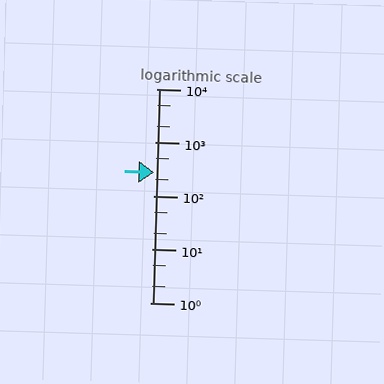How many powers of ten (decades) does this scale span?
The scale spans 4 decades, from 1 to 10000.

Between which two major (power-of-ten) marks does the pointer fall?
The pointer is between 100 and 1000.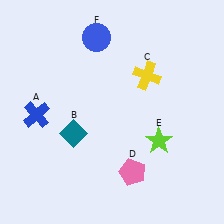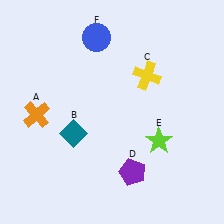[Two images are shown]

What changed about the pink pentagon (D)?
In Image 1, D is pink. In Image 2, it changed to purple.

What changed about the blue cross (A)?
In Image 1, A is blue. In Image 2, it changed to orange.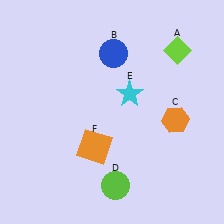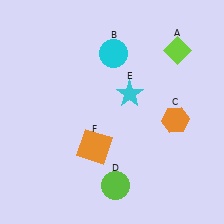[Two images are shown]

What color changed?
The circle (B) changed from blue in Image 1 to cyan in Image 2.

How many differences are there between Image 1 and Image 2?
There is 1 difference between the two images.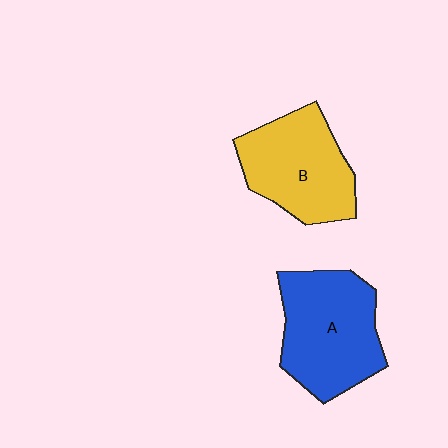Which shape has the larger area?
Shape A (blue).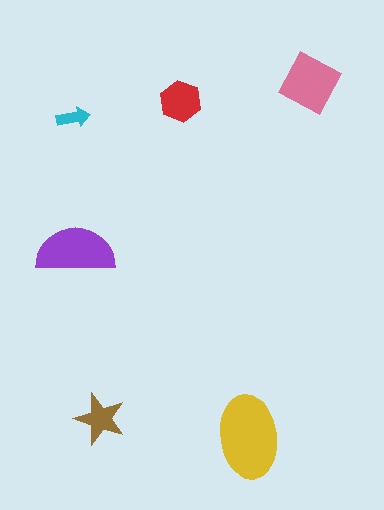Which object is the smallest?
The cyan arrow.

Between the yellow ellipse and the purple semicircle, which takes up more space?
The yellow ellipse.